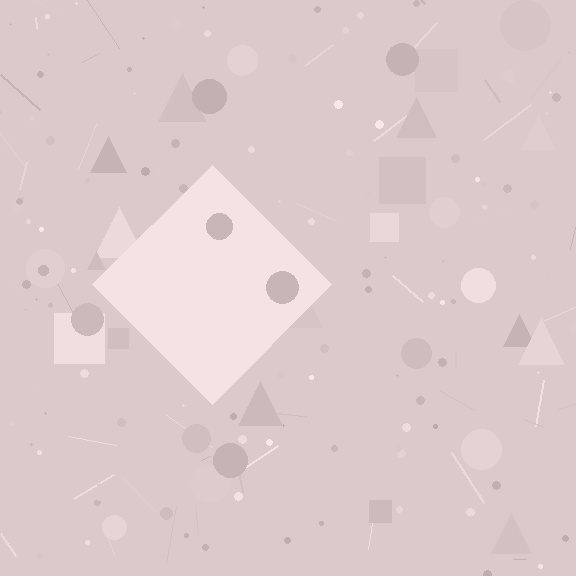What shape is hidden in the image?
A diamond is hidden in the image.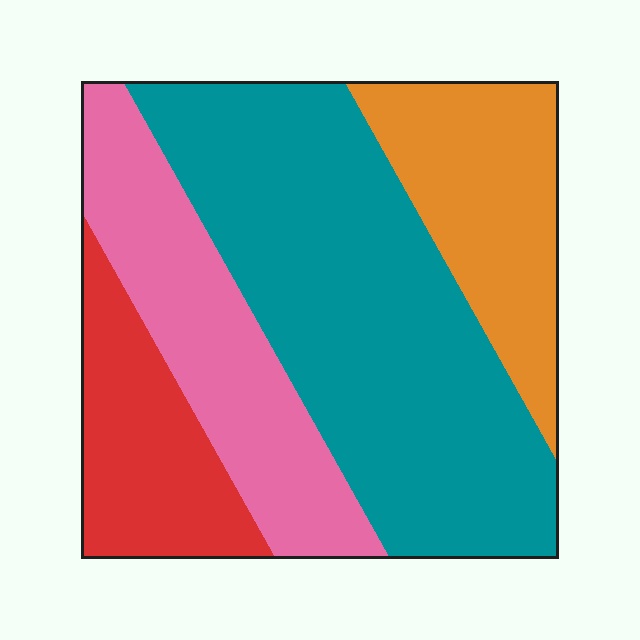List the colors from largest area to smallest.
From largest to smallest: teal, pink, orange, red.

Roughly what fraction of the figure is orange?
Orange takes up about one sixth (1/6) of the figure.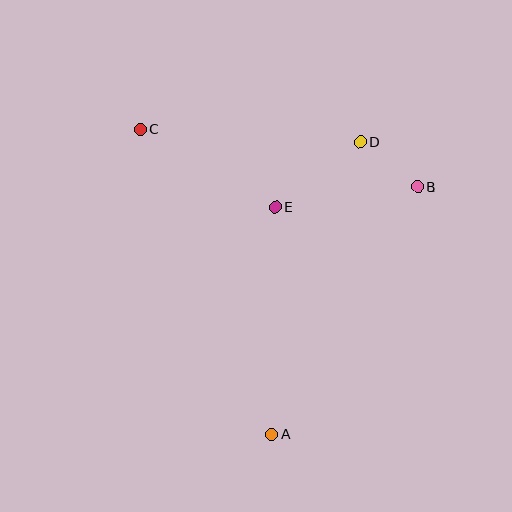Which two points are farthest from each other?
Points A and C are farthest from each other.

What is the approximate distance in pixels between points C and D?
The distance between C and D is approximately 221 pixels.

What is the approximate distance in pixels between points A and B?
The distance between A and B is approximately 287 pixels.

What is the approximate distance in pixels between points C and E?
The distance between C and E is approximately 156 pixels.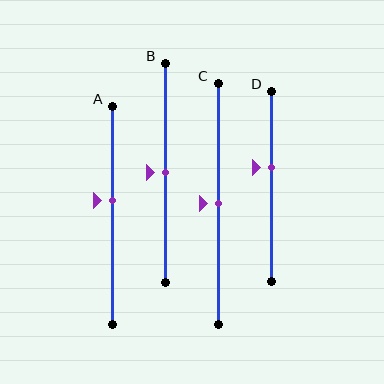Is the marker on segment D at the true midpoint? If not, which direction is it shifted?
No, the marker on segment D is shifted upward by about 10% of the segment length.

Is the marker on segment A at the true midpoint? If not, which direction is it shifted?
No, the marker on segment A is shifted upward by about 7% of the segment length.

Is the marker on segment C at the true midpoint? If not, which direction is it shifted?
Yes, the marker on segment C is at the true midpoint.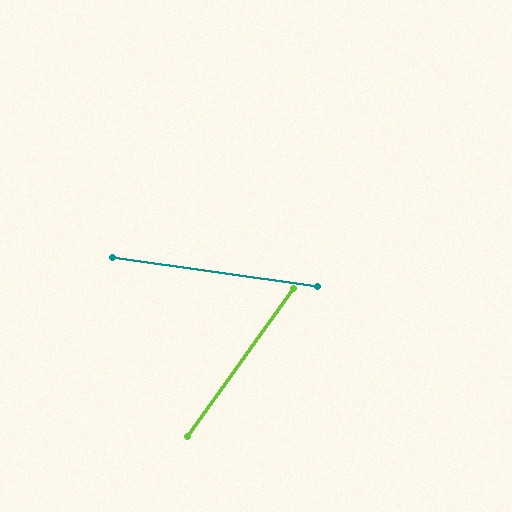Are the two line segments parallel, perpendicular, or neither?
Neither parallel nor perpendicular — they differ by about 62°.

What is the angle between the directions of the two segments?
Approximately 62 degrees.